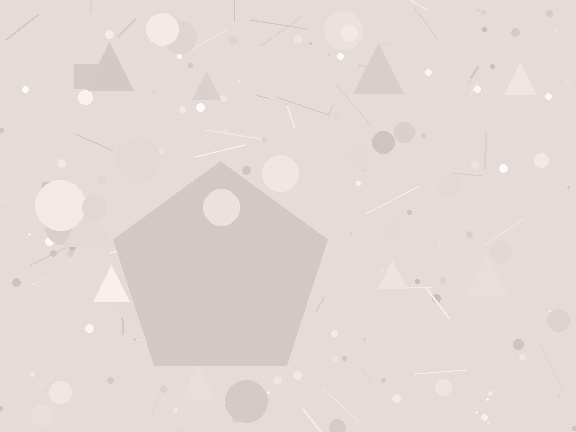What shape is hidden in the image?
A pentagon is hidden in the image.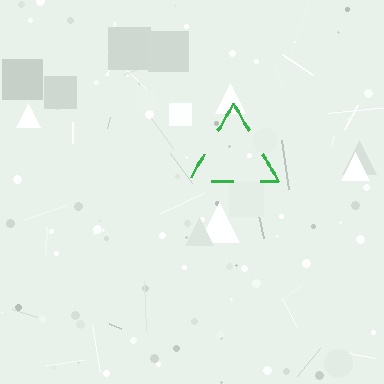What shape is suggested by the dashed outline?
The dashed outline suggests a triangle.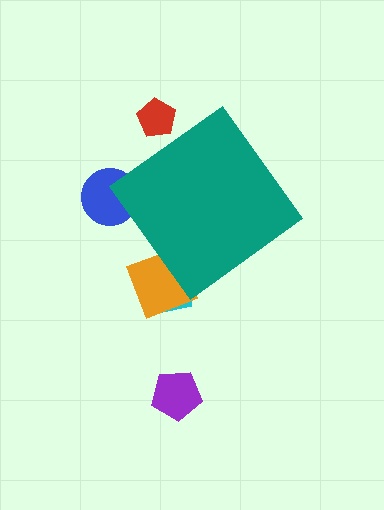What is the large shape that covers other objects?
A teal diamond.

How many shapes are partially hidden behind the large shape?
4 shapes are partially hidden.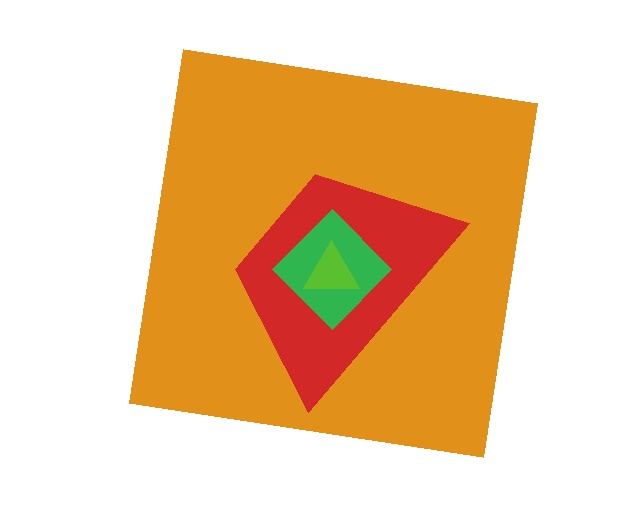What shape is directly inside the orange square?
The red trapezoid.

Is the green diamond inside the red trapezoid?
Yes.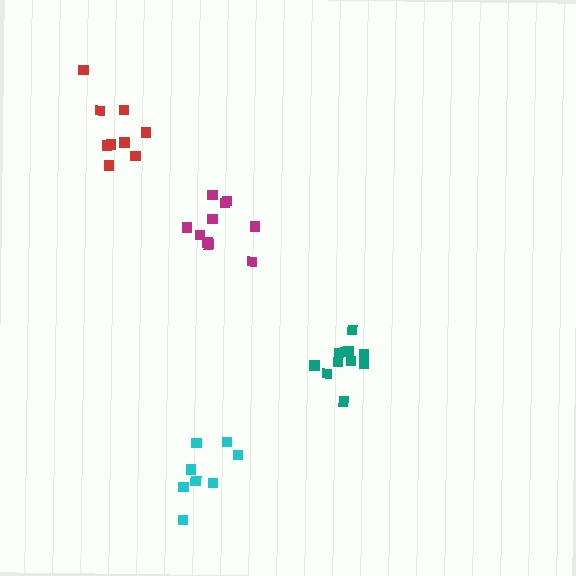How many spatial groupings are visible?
There are 4 spatial groupings.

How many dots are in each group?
Group 1: 10 dots, Group 2: 11 dots, Group 3: 10 dots, Group 4: 8 dots (39 total).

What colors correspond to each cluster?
The clusters are colored: red, teal, magenta, cyan.